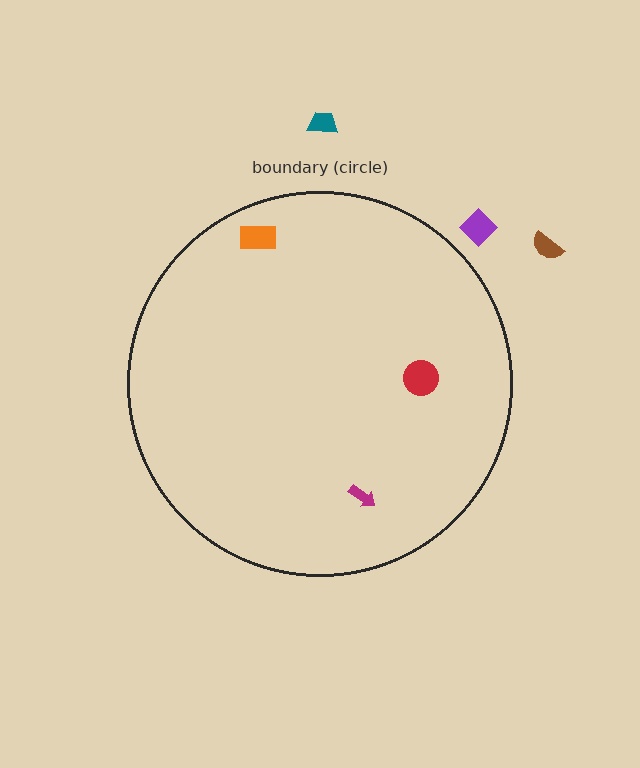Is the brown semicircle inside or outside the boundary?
Outside.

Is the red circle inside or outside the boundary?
Inside.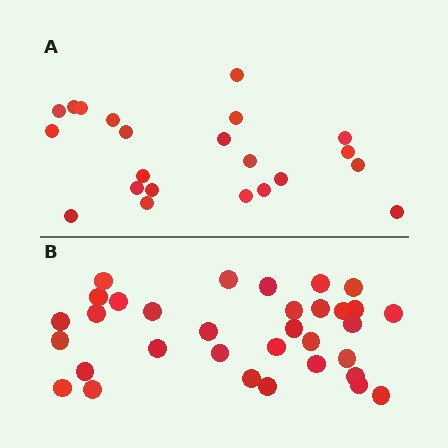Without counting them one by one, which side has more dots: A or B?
Region B (the bottom region) has more dots.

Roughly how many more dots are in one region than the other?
Region B has roughly 12 or so more dots than region A.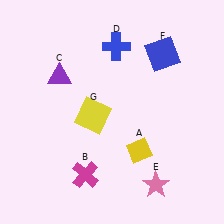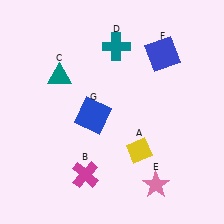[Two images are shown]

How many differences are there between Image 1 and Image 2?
There are 3 differences between the two images.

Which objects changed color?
C changed from purple to teal. D changed from blue to teal. G changed from yellow to blue.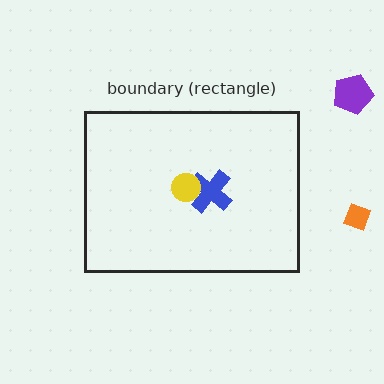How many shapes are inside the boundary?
2 inside, 2 outside.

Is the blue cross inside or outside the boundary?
Inside.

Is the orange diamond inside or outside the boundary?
Outside.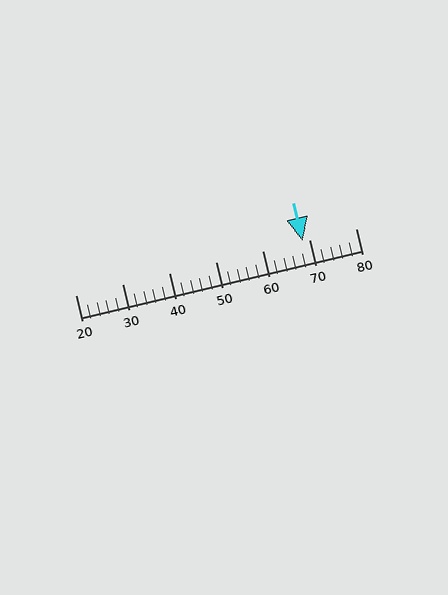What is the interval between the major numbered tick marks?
The major tick marks are spaced 10 units apart.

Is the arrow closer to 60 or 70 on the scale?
The arrow is closer to 70.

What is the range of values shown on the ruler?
The ruler shows values from 20 to 80.